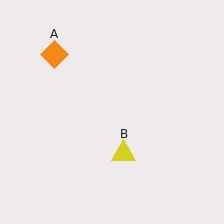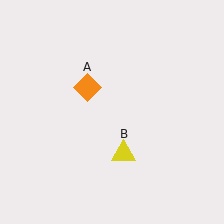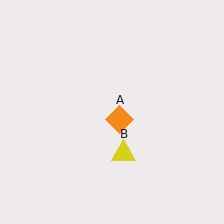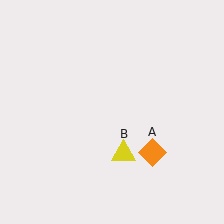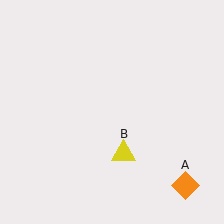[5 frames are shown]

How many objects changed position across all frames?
1 object changed position: orange diamond (object A).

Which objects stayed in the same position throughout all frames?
Yellow triangle (object B) remained stationary.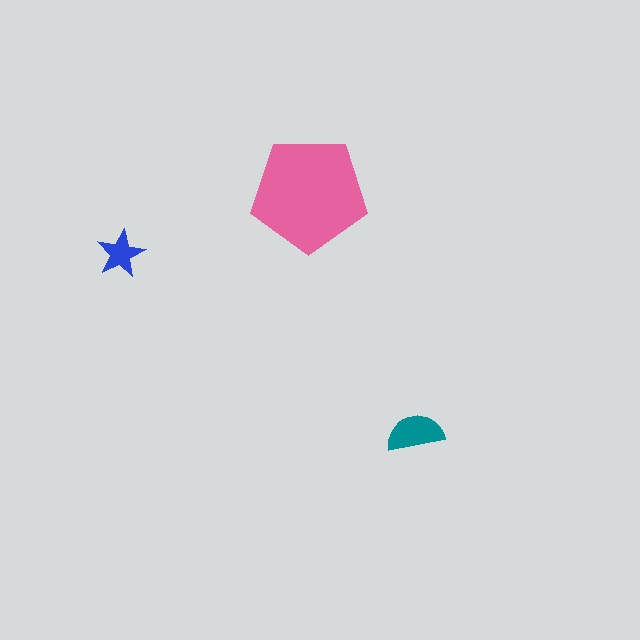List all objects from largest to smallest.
The pink pentagon, the teal semicircle, the blue star.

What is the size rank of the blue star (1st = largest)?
3rd.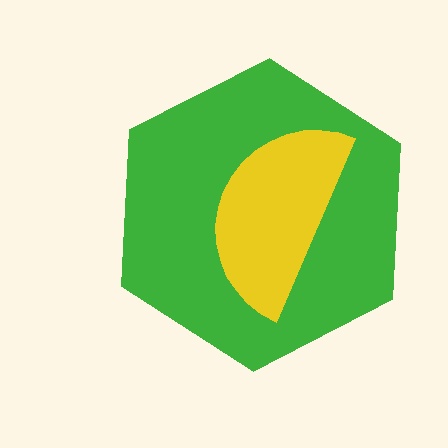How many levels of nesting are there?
2.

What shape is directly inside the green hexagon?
The yellow semicircle.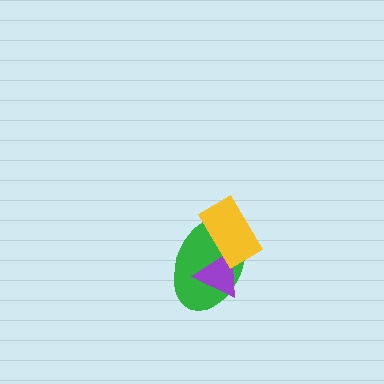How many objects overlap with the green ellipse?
2 objects overlap with the green ellipse.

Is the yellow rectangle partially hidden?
No, no other shape covers it.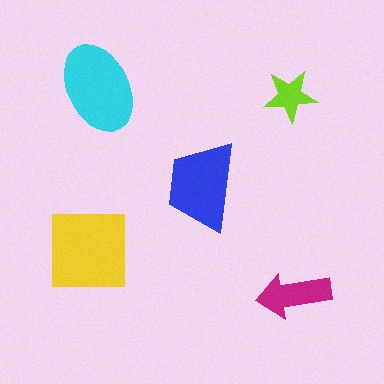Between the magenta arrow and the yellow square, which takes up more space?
The yellow square.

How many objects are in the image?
There are 5 objects in the image.